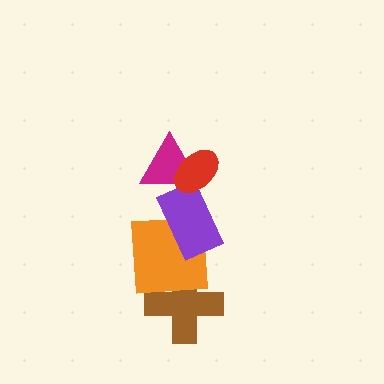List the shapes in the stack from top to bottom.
From top to bottom: the red ellipse, the magenta triangle, the purple rectangle, the orange square, the brown cross.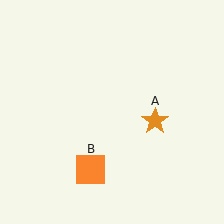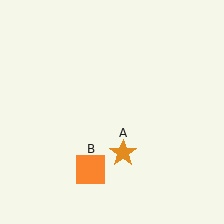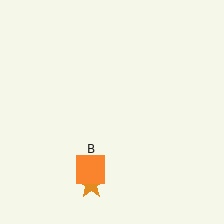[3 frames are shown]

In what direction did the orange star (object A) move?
The orange star (object A) moved down and to the left.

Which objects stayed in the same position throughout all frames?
Orange square (object B) remained stationary.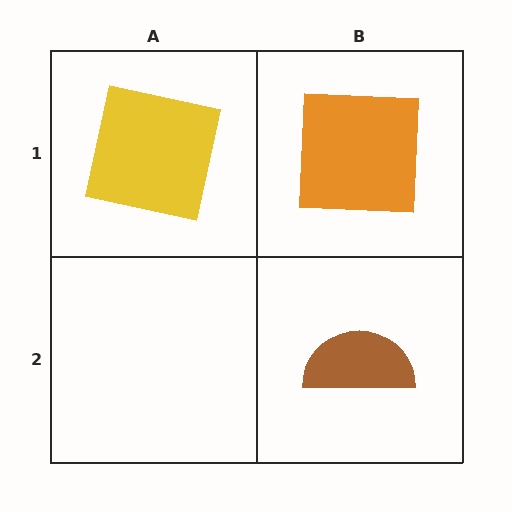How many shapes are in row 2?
1 shape.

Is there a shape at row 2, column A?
No, that cell is empty.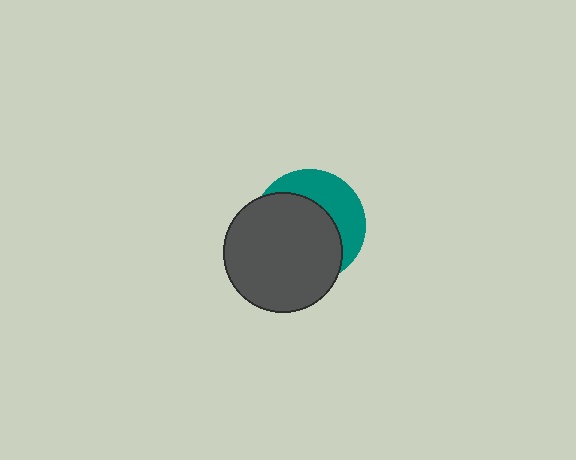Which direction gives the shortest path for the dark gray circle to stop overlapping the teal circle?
Moving toward the lower-left gives the shortest separation.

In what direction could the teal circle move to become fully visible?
The teal circle could move toward the upper-right. That would shift it out from behind the dark gray circle entirely.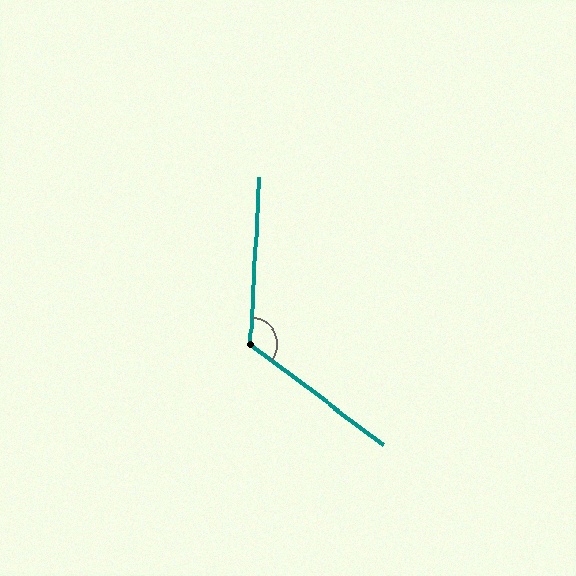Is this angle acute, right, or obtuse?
It is obtuse.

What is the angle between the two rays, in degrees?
Approximately 124 degrees.